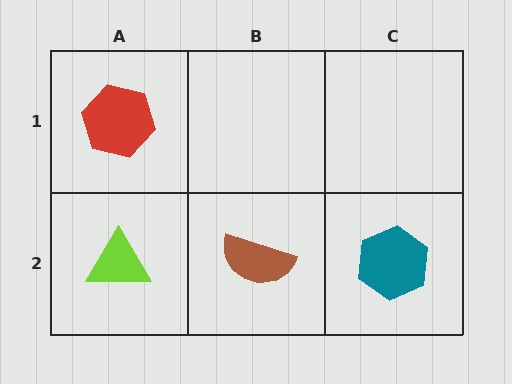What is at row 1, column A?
A red hexagon.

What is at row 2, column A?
A lime triangle.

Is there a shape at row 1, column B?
No, that cell is empty.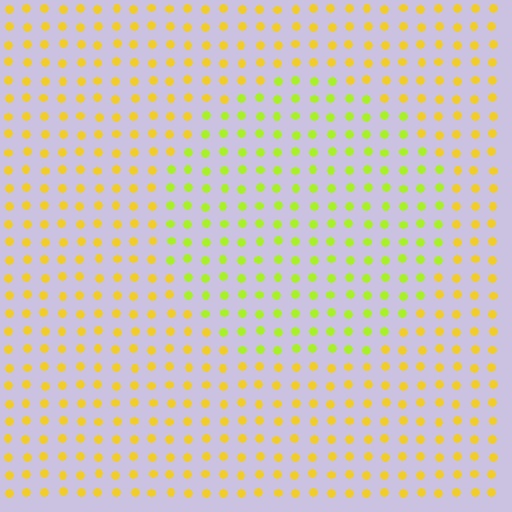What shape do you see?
I see a circle.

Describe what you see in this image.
The image is filled with small yellow elements in a uniform arrangement. A circle-shaped region is visible where the elements are tinted to a slightly different hue, forming a subtle color boundary.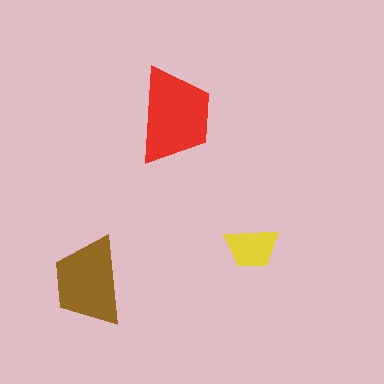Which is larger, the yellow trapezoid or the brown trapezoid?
The brown one.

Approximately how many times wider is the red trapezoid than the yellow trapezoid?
About 2 times wider.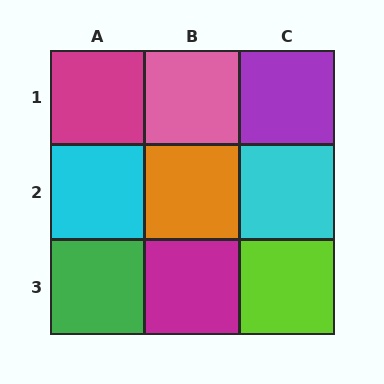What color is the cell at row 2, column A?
Cyan.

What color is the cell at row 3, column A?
Green.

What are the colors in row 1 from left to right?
Magenta, pink, purple.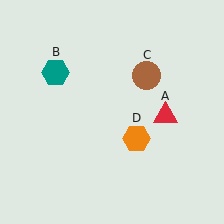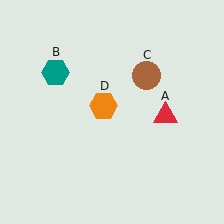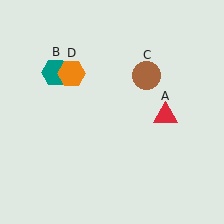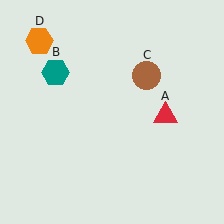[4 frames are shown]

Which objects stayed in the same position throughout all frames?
Red triangle (object A) and teal hexagon (object B) and brown circle (object C) remained stationary.